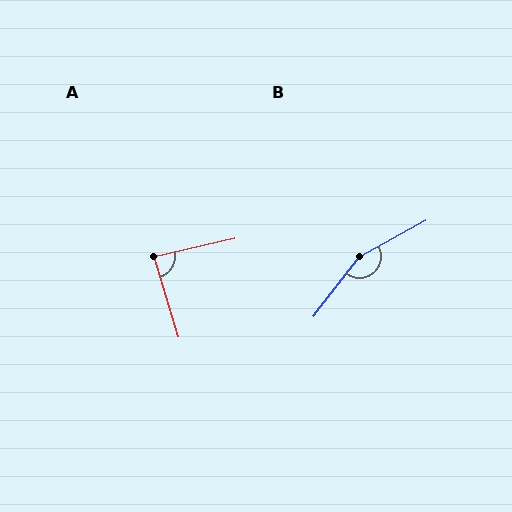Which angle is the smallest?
A, at approximately 86 degrees.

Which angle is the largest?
B, at approximately 156 degrees.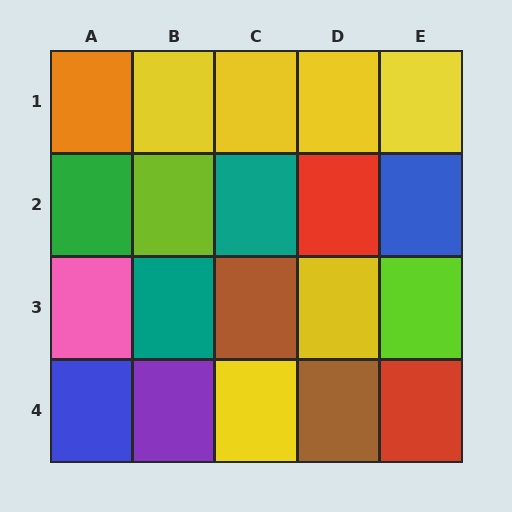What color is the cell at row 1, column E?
Yellow.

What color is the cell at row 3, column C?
Brown.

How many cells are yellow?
6 cells are yellow.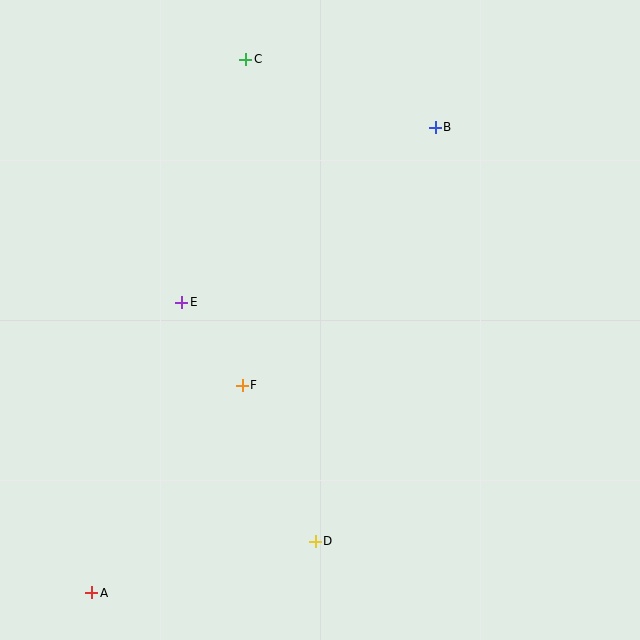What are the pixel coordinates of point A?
Point A is at (92, 593).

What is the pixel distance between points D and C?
The distance between D and C is 487 pixels.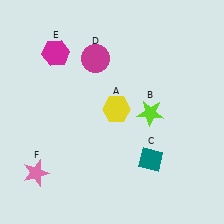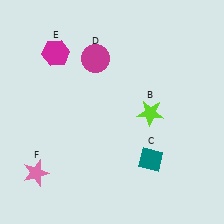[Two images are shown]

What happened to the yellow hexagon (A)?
The yellow hexagon (A) was removed in Image 2. It was in the top-right area of Image 1.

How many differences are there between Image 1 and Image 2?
There is 1 difference between the two images.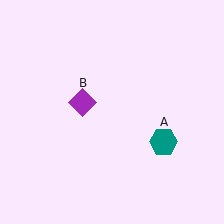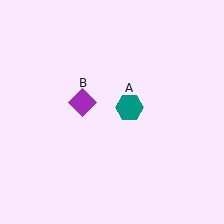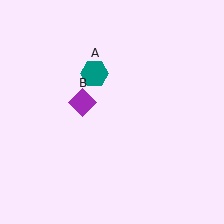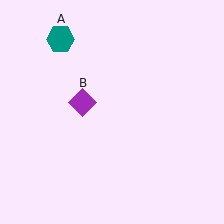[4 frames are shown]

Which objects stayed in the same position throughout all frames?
Purple diamond (object B) remained stationary.